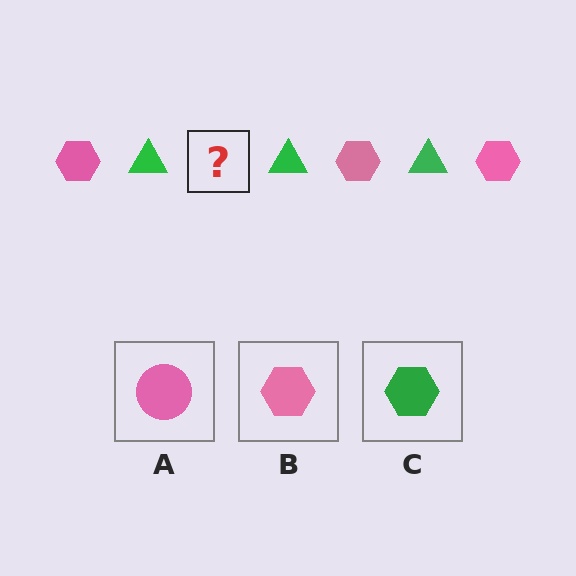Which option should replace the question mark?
Option B.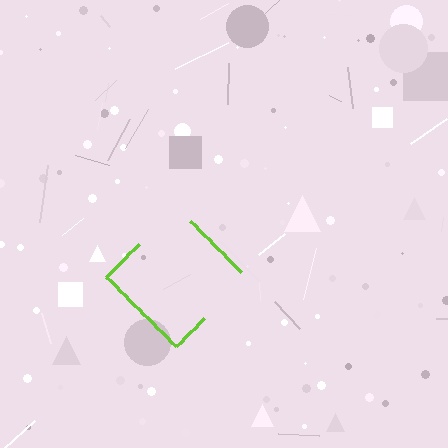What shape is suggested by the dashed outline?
The dashed outline suggests a diamond.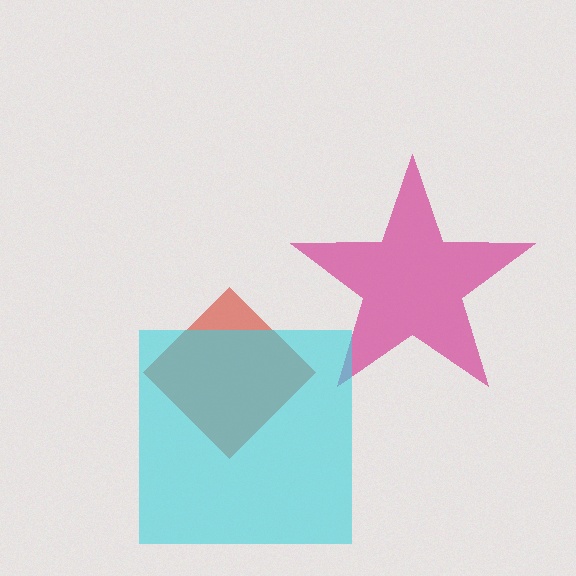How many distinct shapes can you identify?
There are 3 distinct shapes: a magenta star, a red diamond, a cyan square.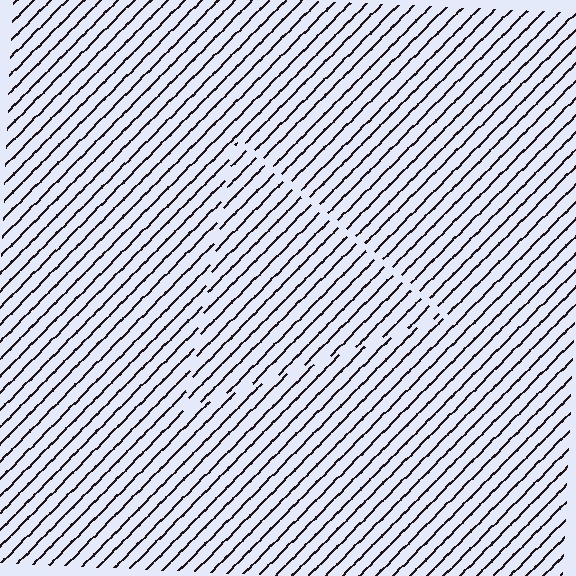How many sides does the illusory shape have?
3 sides — the line-ends trace a triangle.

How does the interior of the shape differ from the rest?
The interior of the shape contains the same grating, shifted by half a period — the contour is defined by the phase discontinuity where line-ends from the inner and outer gratings abut.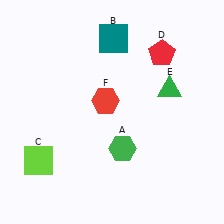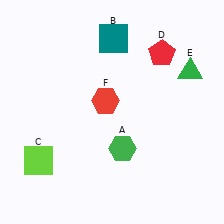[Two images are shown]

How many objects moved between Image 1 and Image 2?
1 object moved between the two images.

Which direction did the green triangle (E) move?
The green triangle (E) moved right.